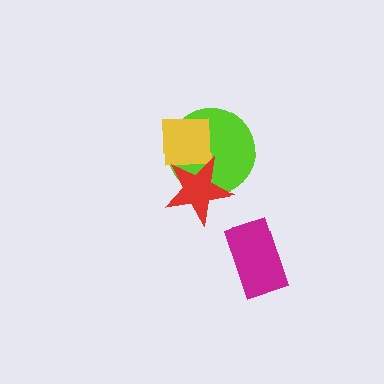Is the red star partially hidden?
No, no other shape covers it.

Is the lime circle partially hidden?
Yes, it is partially covered by another shape.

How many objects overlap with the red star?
2 objects overlap with the red star.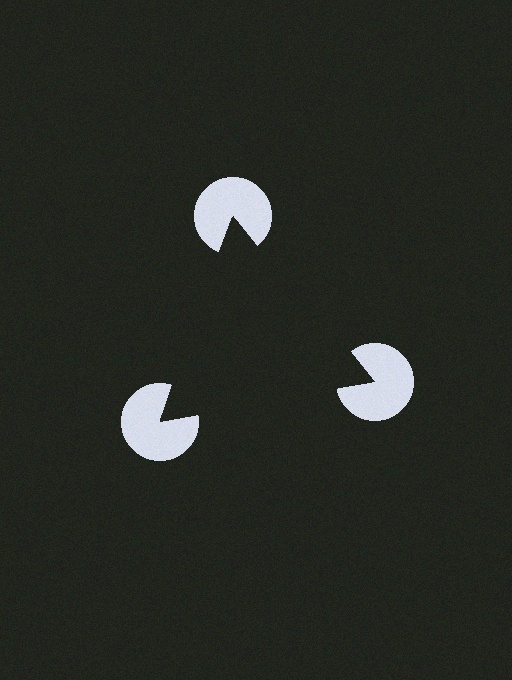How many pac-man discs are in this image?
There are 3 — one at each vertex of the illusory triangle.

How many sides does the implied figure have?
3 sides.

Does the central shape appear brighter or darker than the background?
It typically appears slightly darker than the background, even though no actual brightness change is drawn.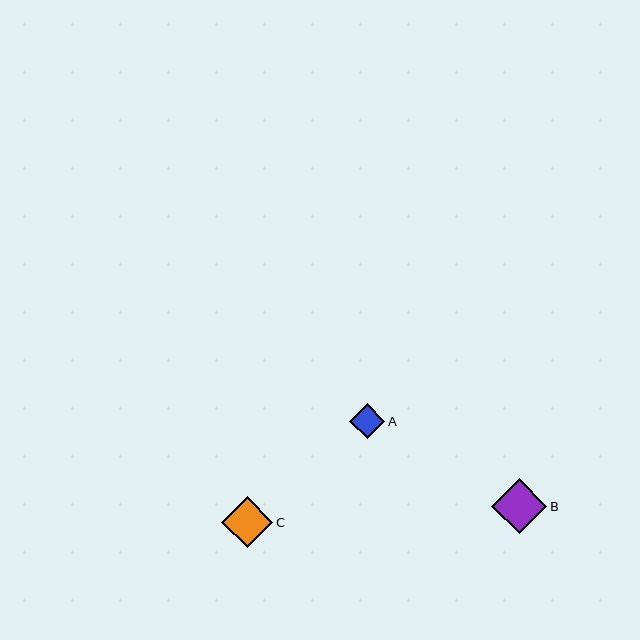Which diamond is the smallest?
Diamond A is the smallest with a size of approximately 35 pixels.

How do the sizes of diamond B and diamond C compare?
Diamond B and diamond C are approximately the same size.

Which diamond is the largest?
Diamond B is the largest with a size of approximately 55 pixels.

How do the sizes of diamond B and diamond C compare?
Diamond B and diamond C are approximately the same size.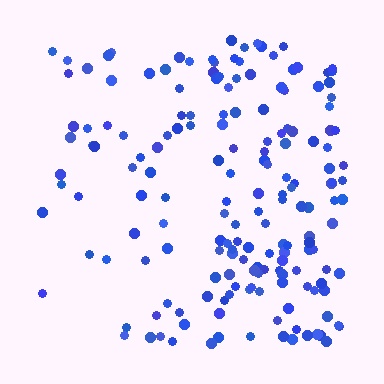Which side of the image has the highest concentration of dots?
The right.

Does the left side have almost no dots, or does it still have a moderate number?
Still a moderate number, just noticeably fewer than the right.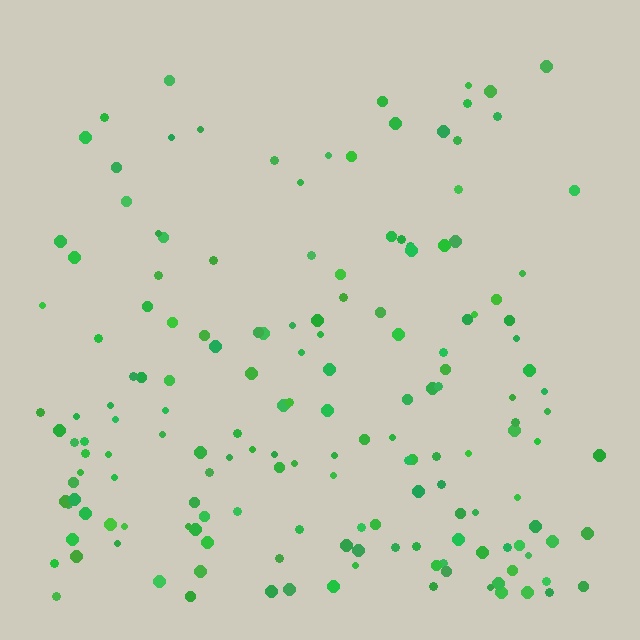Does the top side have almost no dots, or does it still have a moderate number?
Still a moderate number, just noticeably fewer than the bottom.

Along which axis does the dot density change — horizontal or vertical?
Vertical.